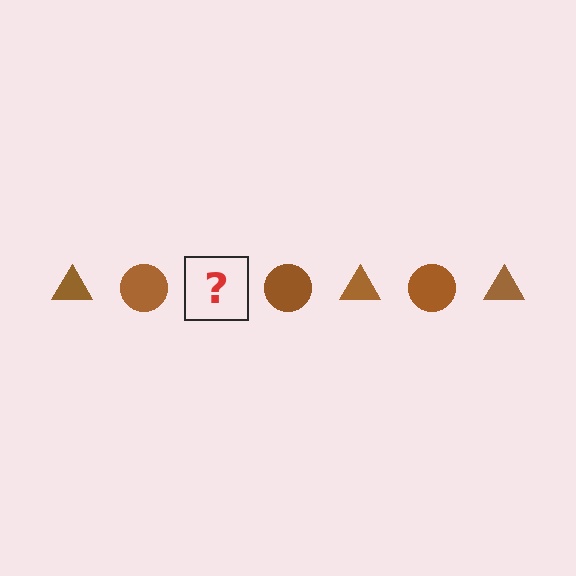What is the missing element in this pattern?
The missing element is a brown triangle.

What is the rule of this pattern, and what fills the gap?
The rule is that the pattern cycles through triangle, circle shapes in brown. The gap should be filled with a brown triangle.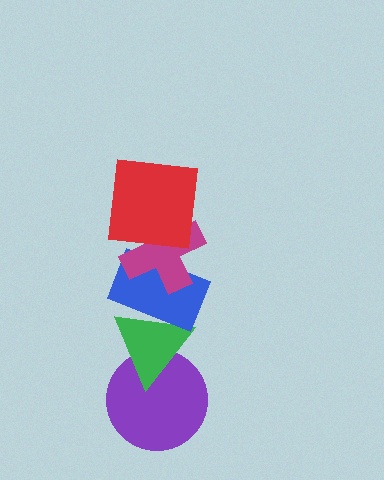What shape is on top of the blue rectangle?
The magenta cross is on top of the blue rectangle.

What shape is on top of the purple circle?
The green triangle is on top of the purple circle.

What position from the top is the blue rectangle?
The blue rectangle is 3rd from the top.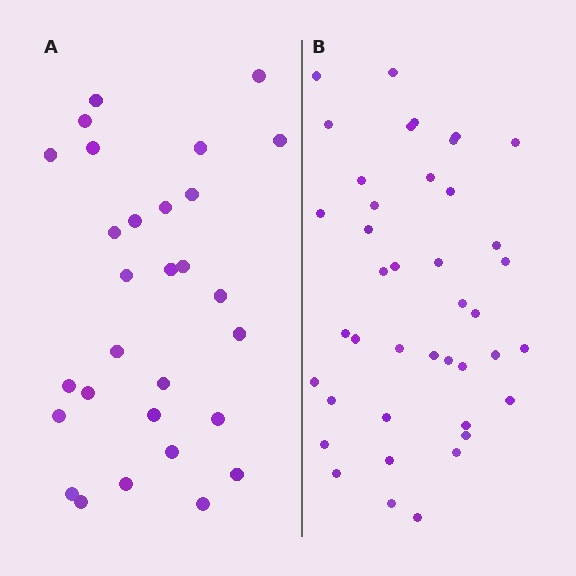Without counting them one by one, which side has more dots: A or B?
Region B (the right region) has more dots.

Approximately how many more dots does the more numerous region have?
Region B has roughly 12 or so more dots than region A.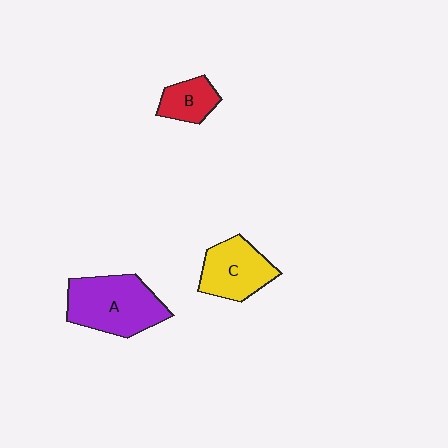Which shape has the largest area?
Shape A (purple).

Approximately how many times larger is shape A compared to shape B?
Approximately 2.3 times.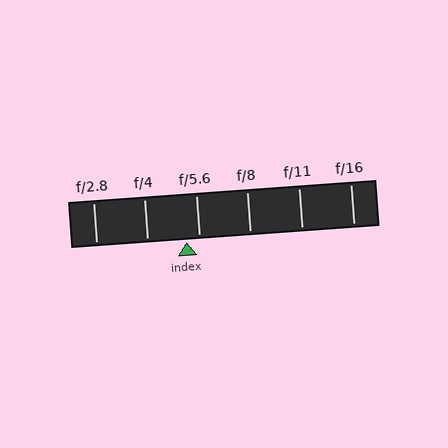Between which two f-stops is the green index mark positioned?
The index mark is between f/4 and f/5.6.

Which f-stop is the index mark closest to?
The index mark is closest to f/5.6.